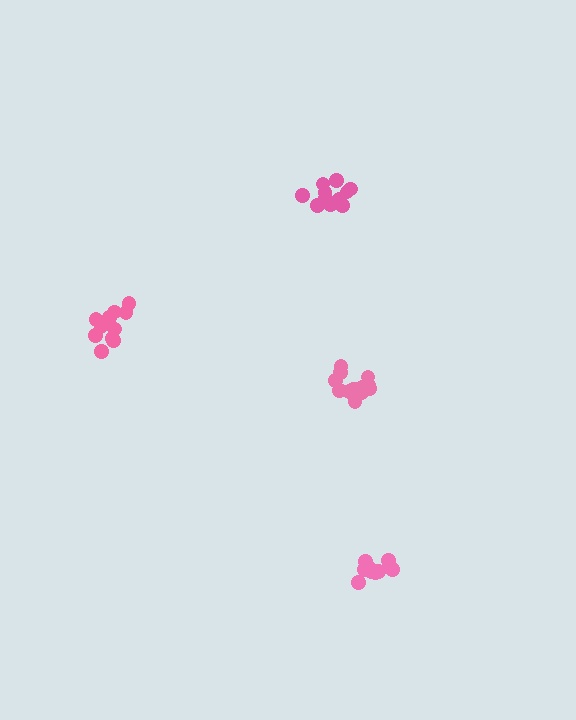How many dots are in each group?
Group 1: 12 dots, Group 2: 9 dots, Group 3: 12 dots, Group 4: 15 dots (48 total).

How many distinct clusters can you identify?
There are 4 distinct clusters.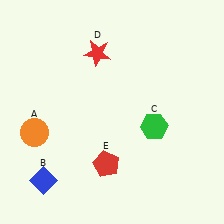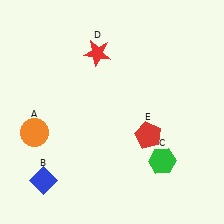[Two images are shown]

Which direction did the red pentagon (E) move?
The red pentagon (E) moved right.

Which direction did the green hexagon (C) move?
The green hexagon (C) moved down.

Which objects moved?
The objects that moved are: the green hexagon (C), the red pentagon (E).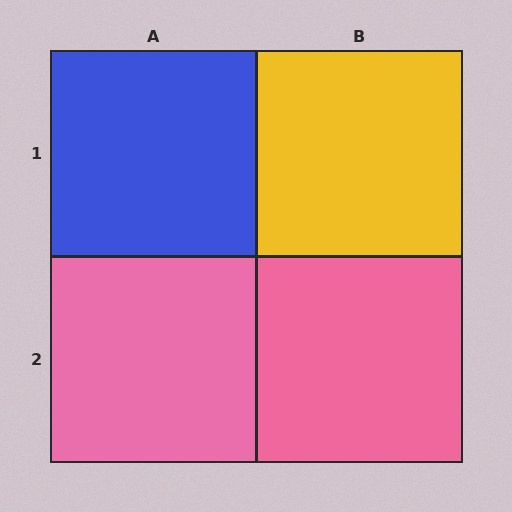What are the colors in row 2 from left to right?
Pink, pink.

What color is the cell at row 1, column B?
Yellow.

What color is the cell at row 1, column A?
Blue.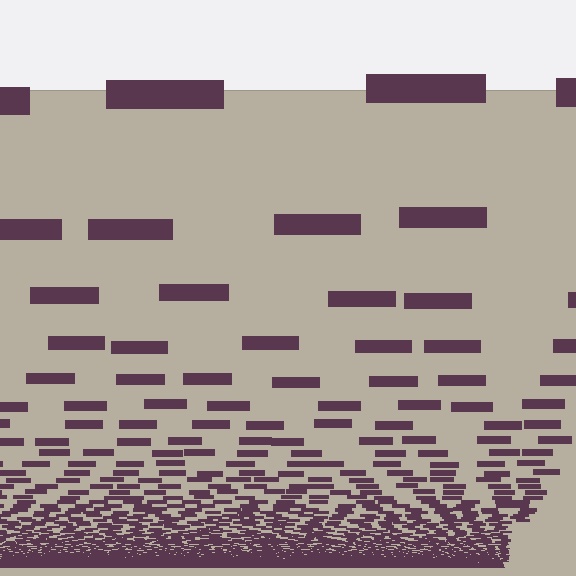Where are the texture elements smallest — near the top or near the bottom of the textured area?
Near the bottom.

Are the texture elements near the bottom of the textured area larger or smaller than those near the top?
Smaller. The gradient is inverted — elements near the bottom are smaller and denser.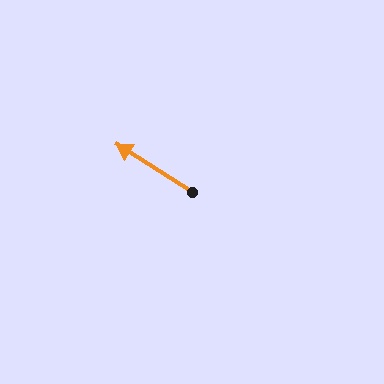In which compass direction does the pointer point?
Northwest.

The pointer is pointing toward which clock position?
Roughly 10 o'clock.